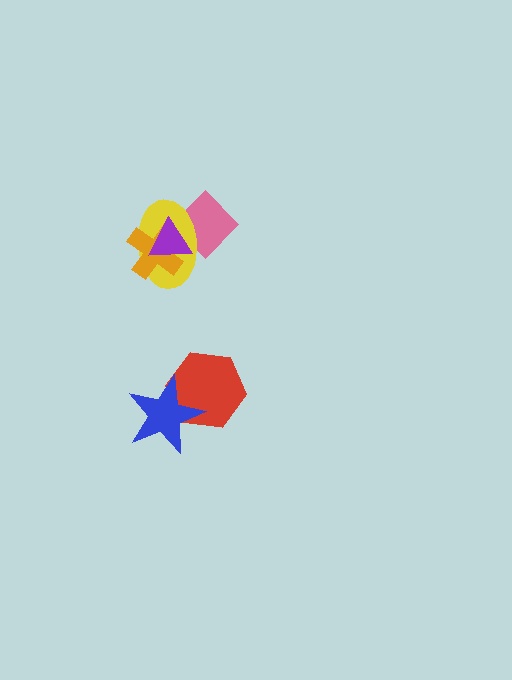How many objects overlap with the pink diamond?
2 objects overlap with the pink diamond.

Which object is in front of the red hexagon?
The blue star is in front of the red hexagon.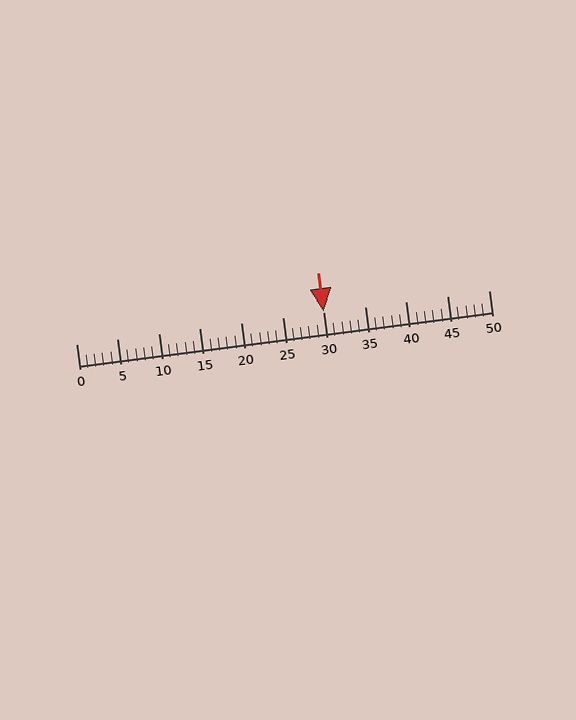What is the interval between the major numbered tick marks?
The major tick marks are spaced 5 units apart.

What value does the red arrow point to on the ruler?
The red arrow points to approximately 30.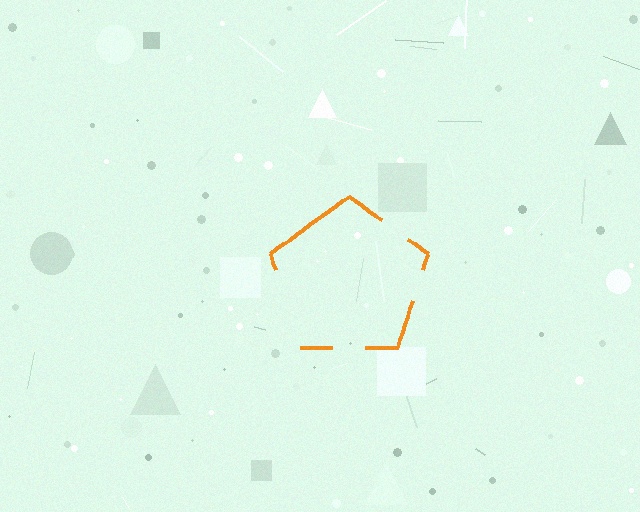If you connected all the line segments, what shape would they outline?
They would outline a pentagon.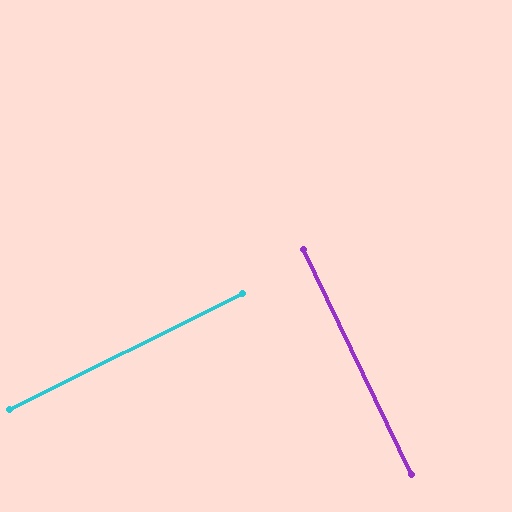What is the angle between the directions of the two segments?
Approximately 89 degrees.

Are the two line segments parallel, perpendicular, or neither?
Perpendicular — they meet at approximately 89°.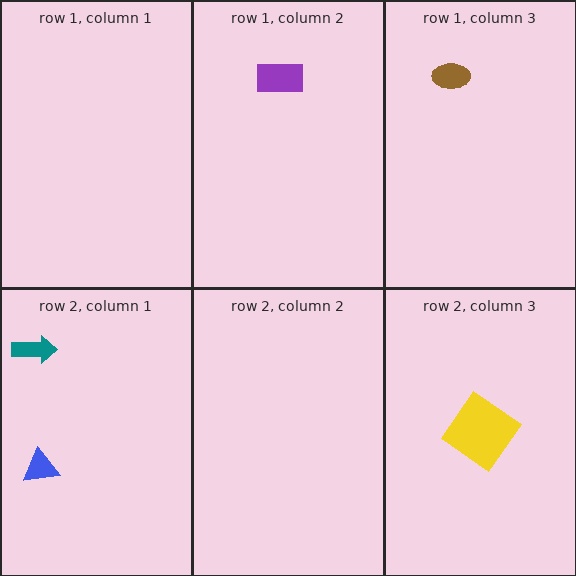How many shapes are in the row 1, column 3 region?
1.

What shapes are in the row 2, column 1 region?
The teal arrow, the blue triangle.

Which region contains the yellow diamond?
The row 2, column 3 region.